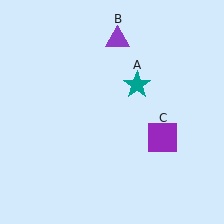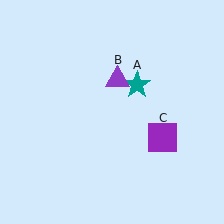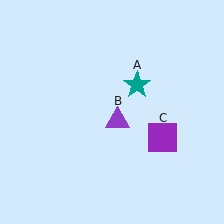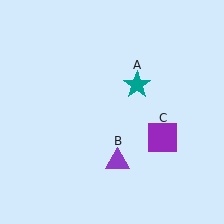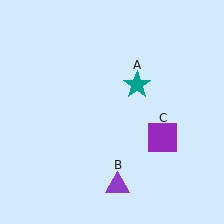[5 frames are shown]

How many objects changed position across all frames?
1 object changed position: purple triangle (object B).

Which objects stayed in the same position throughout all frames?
Teal star (object A) and purple square (object C) remained stationary.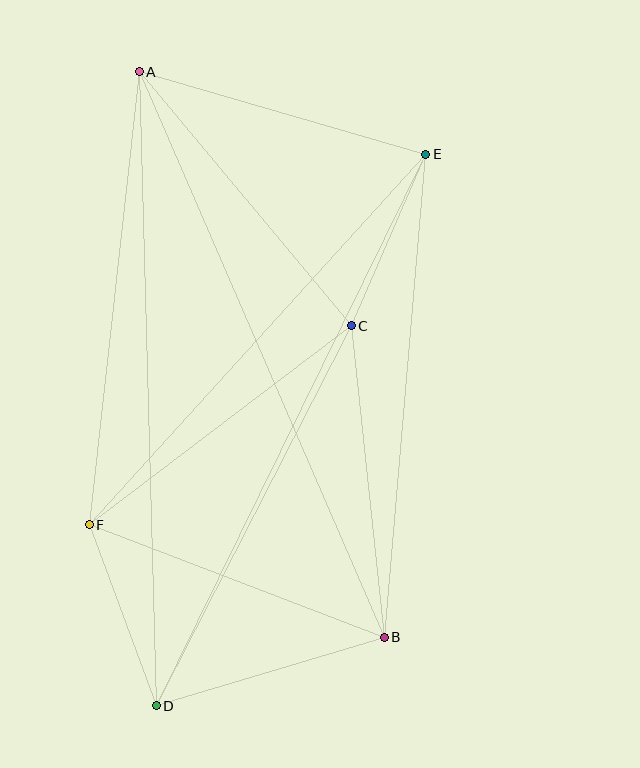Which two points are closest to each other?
Points C and E are closest to each other.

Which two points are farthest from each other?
Points A and D are farthest from each other.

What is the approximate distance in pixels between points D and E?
The distance between D and E is approximately 613 pixels.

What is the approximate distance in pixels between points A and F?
The distance between A and F is approximately 456 pixels.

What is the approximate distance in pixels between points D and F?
The distance between D and F is approximately 193 pixels.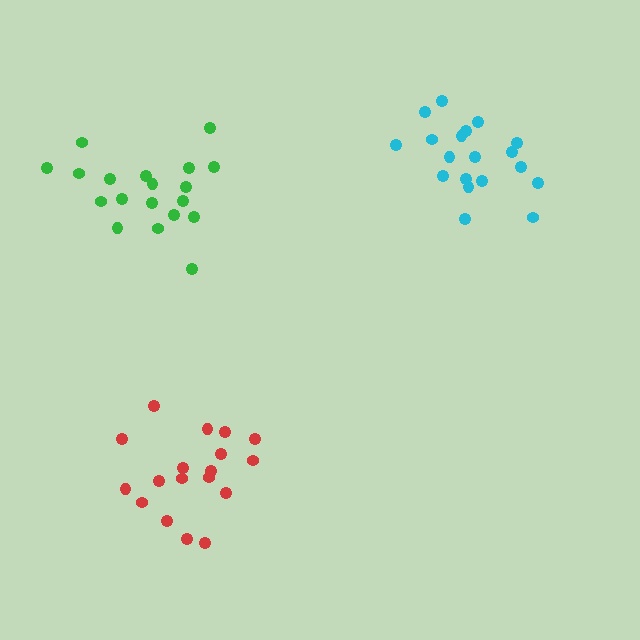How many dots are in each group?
Group 1: 19 dots, Group 2: 18 dots, Group 3: 19 dots (56 total).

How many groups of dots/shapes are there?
There are 3 groups.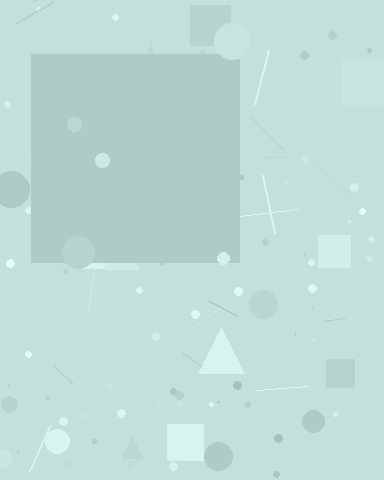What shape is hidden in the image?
A square is hidden in the image.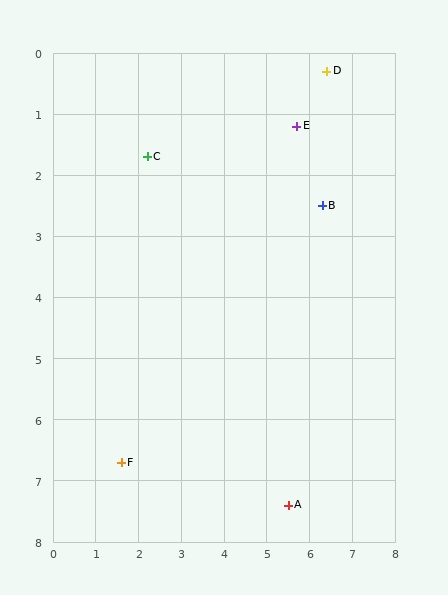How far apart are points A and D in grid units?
Points A and D are about 7.2 grid units apart.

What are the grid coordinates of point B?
Point B is at approximately (6.3, 2.5).